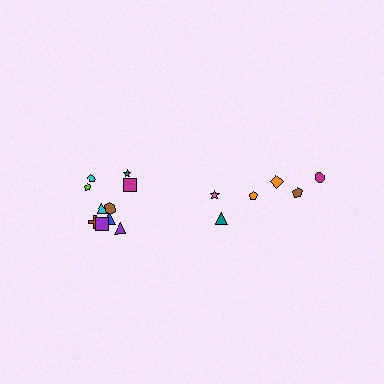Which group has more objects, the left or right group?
The left group.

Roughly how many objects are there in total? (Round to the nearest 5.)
Roughly 15 objects in total.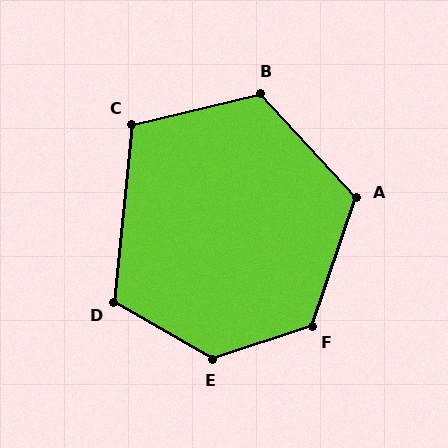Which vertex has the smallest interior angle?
C, at approximately 110 degrees.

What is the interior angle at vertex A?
Approximately 118 degrees (obtuse).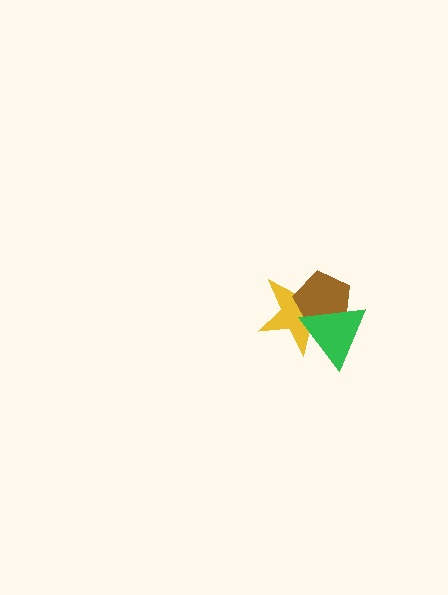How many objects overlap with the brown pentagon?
2 objects overlap with the brown pentagon.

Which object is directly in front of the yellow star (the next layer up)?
The brown pentagon is directly in front of the yellow star.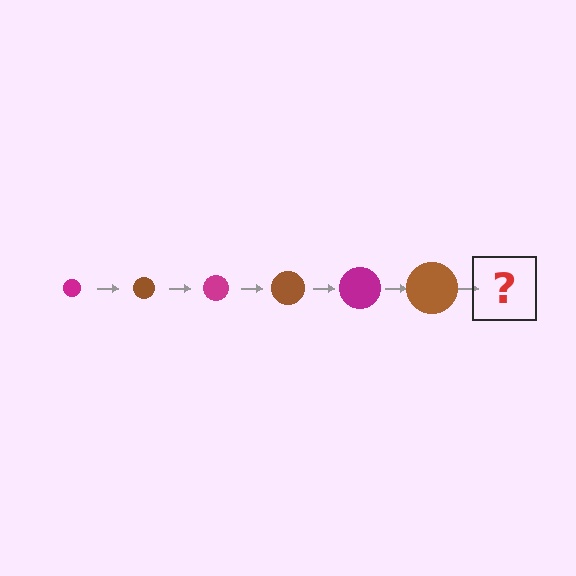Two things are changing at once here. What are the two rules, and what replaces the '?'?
The two rules are that the circle grows larger each step and the color cycles through magenta and brown. The '?' should be a magenta circle, larger than the previous one.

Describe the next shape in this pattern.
It should be a magenta circle, larger than the previous one.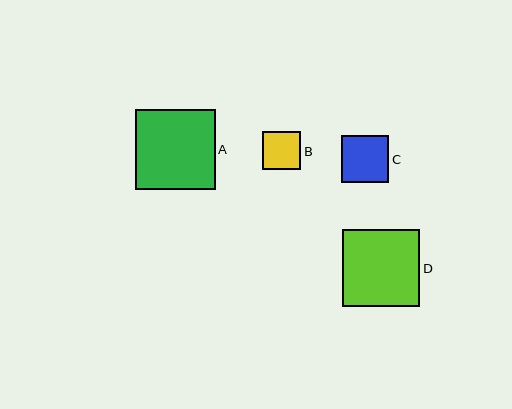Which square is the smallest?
Square B is the smallest with a size of approximately 38 pixels.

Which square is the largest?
Square A is the largest with a size of approximately 80 pixels.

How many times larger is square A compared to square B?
Square A is approximately 2.1 times the size of square B.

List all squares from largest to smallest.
From largest to smallest: A, D, C, B.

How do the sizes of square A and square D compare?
Square A and square D are approximately the same size.